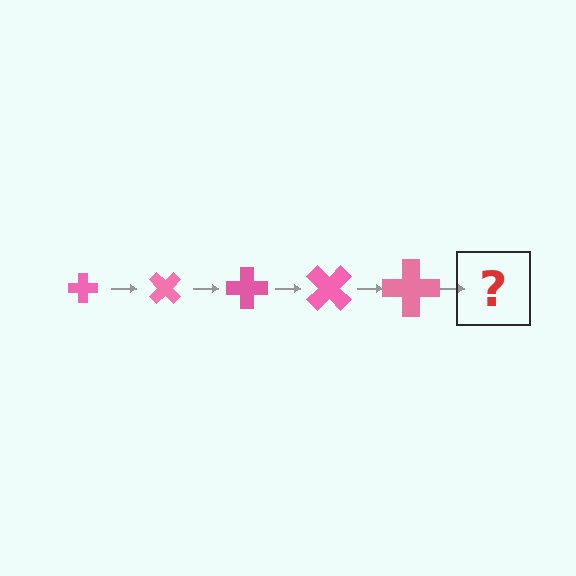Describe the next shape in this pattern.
It should be a cross, larger than the previous one and rotated 225 degrees from the start.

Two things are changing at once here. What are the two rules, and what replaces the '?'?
The two rules are that the cross grows larger each step and it rotates 45 degrees each step. The '?' should be a cross, larger than the previous one and rotated 225 degrees from the start.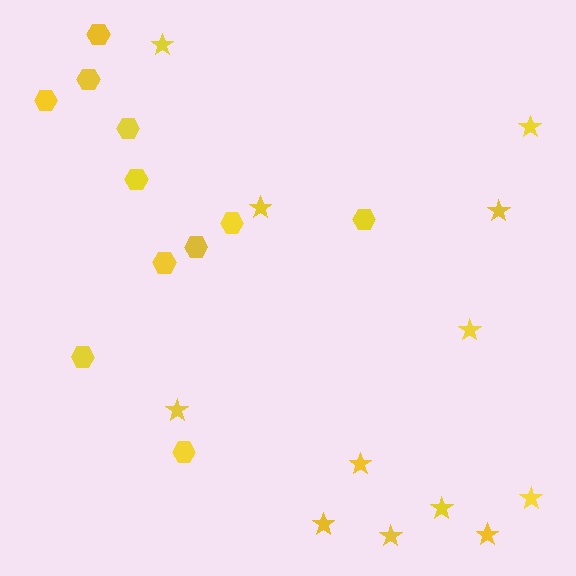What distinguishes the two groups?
There are 2 groups: one group of stars (12) and one group of hexagons (11).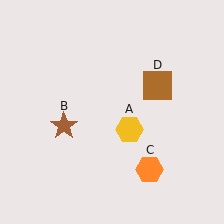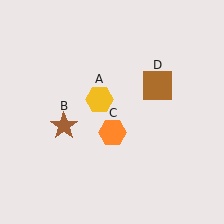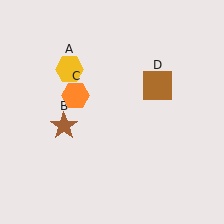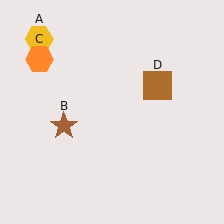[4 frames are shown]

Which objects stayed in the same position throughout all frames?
Brown star (object B) and brown square (object D) remained stationary.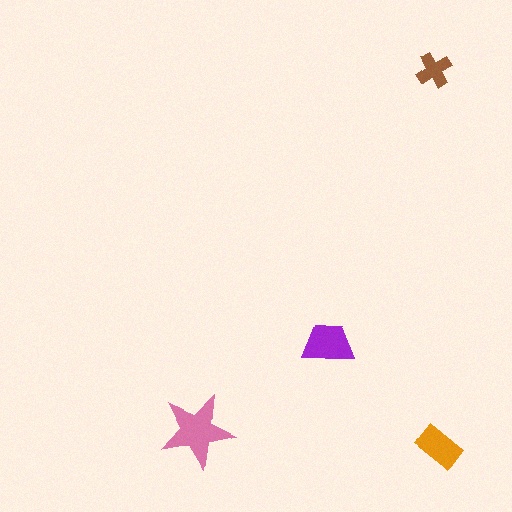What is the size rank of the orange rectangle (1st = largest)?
3rd.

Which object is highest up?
The brown cross is topmost.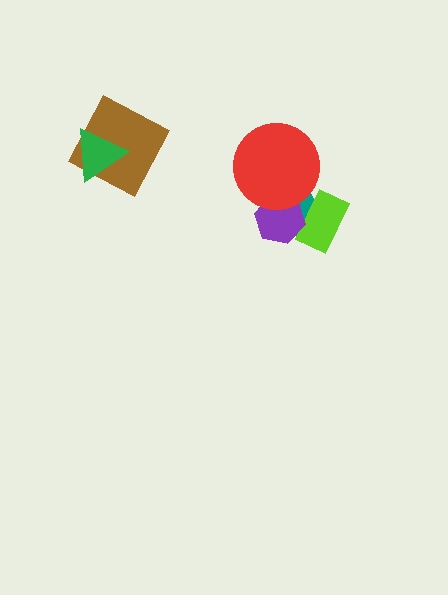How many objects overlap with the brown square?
1 object overlaps with the brown square.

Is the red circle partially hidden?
No, no other shape covers it.